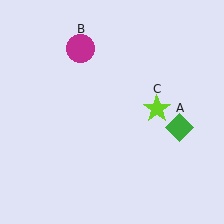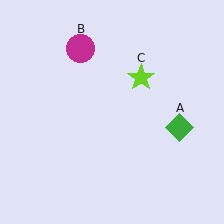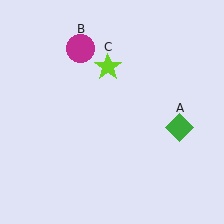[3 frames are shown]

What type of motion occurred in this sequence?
The lime star (object C) rotated counterclockwise around the center of the scene.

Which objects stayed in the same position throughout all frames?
Green diamond (object A) and magenta circle (object B) remained stationary.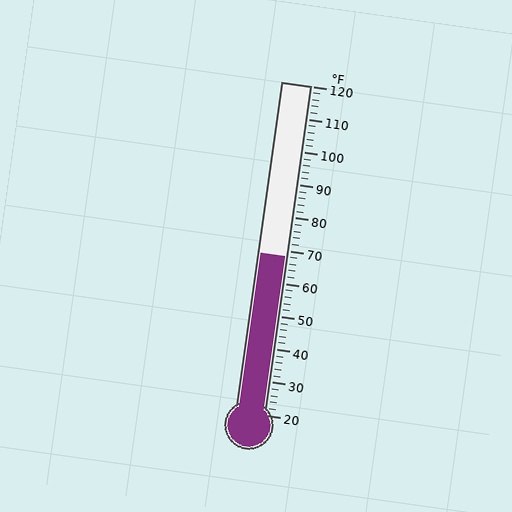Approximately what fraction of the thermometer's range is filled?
The thermometer is filled to approximately 50% of its range.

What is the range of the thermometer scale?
The thermometer scale ranges from 20°F to 120°F.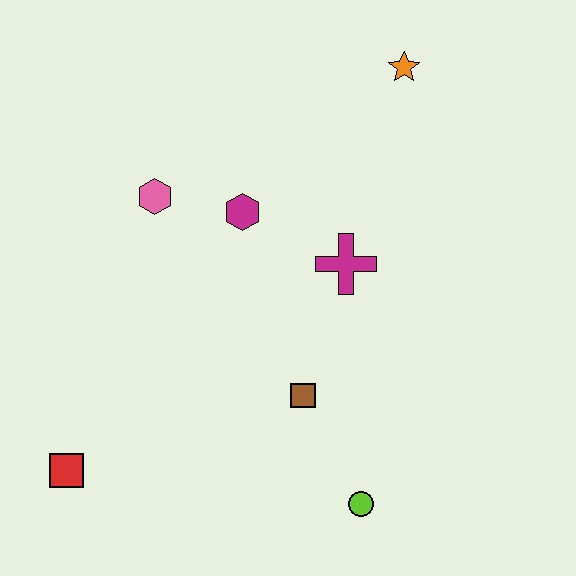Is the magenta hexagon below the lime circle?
No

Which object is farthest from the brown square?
The orange star is farthest from the brown square.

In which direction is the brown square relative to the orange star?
The brown square is below the orange star.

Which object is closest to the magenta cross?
The magenta hexagon is closest to the magenta cross.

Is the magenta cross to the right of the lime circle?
No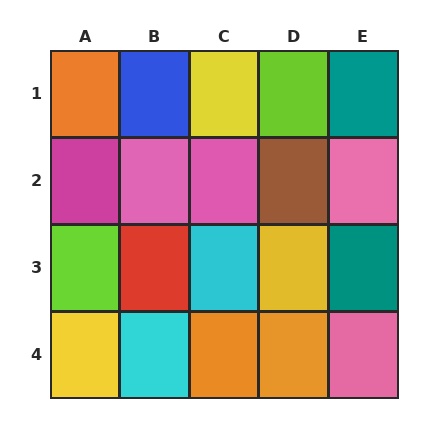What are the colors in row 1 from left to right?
Orange, blue, yellow, lime, teal.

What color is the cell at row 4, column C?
Orange.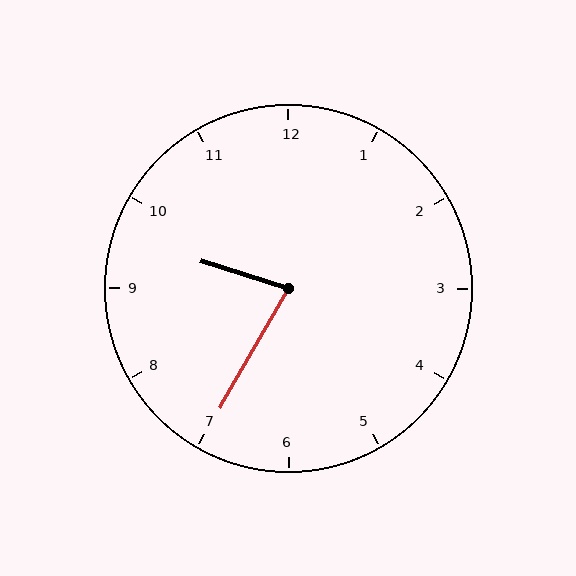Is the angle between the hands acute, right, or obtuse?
It is acute.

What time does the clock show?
9:35.